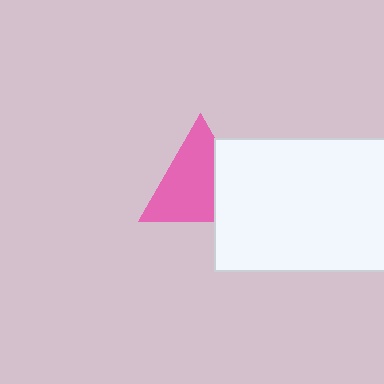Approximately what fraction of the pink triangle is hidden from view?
Roughly 31% of the pink triangle is hidden behind the white rectangle.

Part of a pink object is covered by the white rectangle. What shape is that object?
It is a triangle.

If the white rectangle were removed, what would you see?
You would see the complete pink triangle.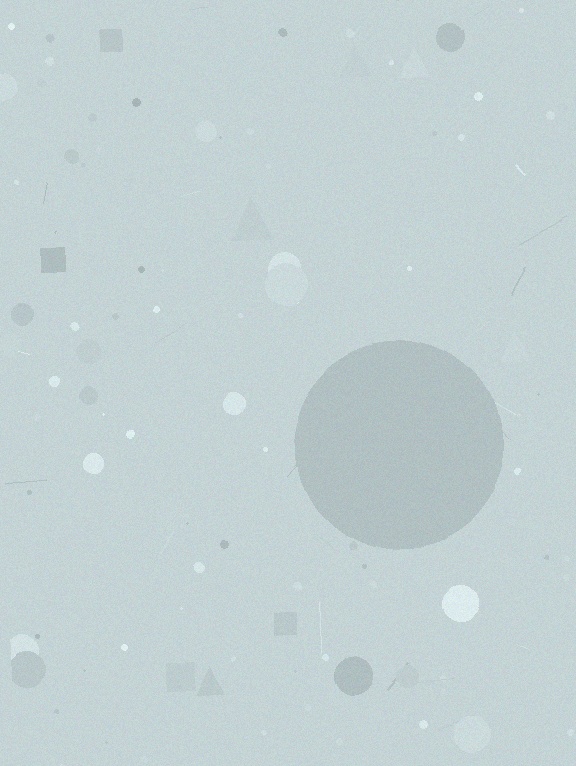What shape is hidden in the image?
A circle is hidden in the image.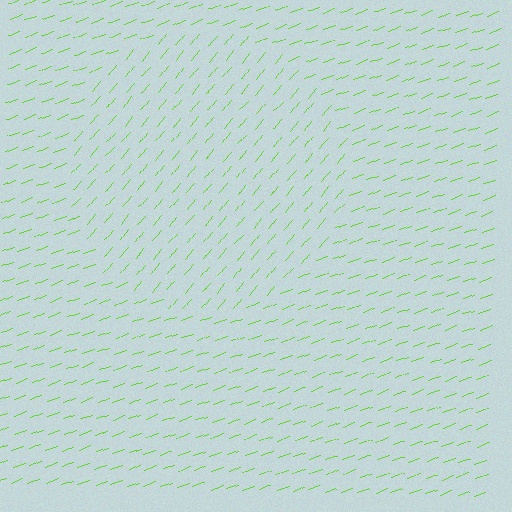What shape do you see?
I see a circle.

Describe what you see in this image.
The image is filled with small lime line segments. A circle region in the image has lines oriented differently from the surrounding lines, creating a visible texture boundary.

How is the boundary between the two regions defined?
The boundary is defined purely by a change in line orientation (approximately 31 degrees difference). All lines are the same color and thickness.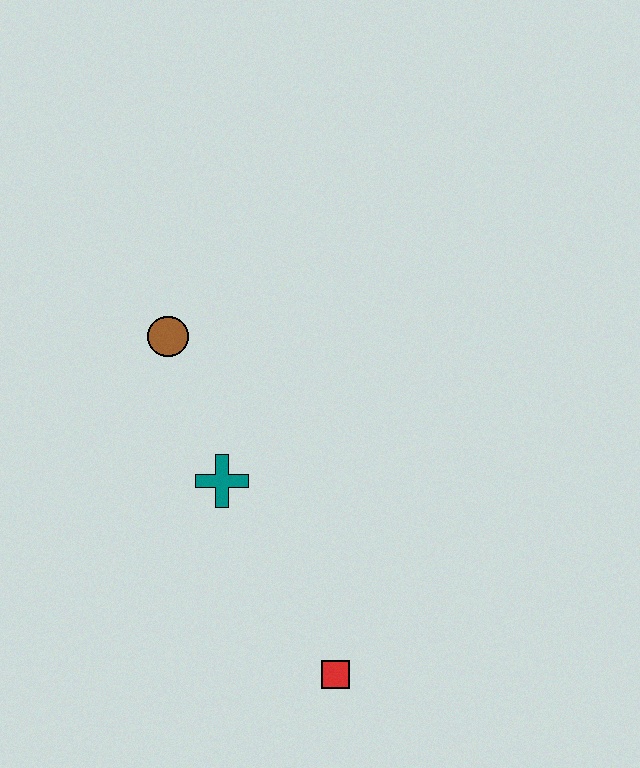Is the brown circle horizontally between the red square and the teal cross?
No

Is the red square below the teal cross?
Yes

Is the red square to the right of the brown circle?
Yes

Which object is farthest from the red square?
The brown circle is farthest from the red square.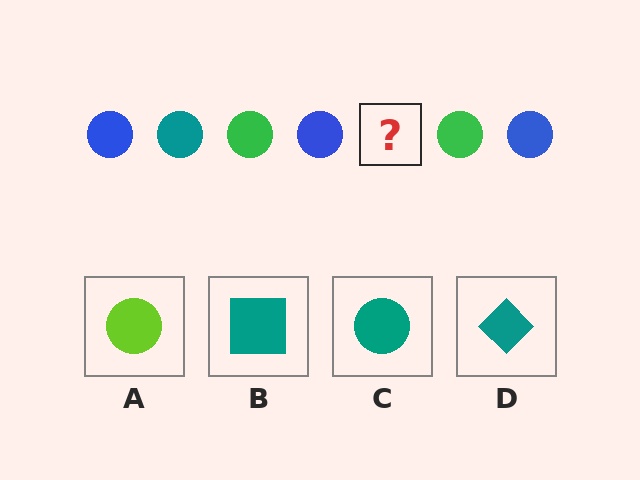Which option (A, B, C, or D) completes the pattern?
C.